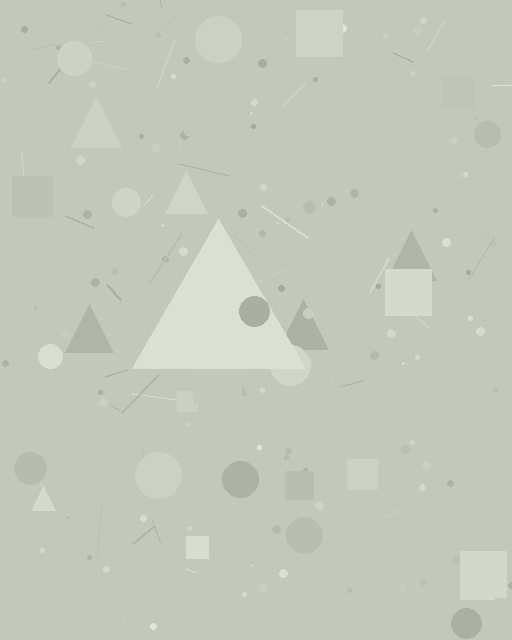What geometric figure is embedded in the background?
A triangle is embedded in the background.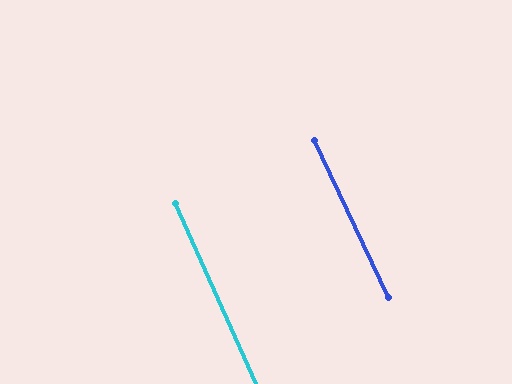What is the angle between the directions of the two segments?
Approximately 1 degree.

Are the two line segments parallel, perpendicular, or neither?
Parallel — their directions differ by only 1.2°.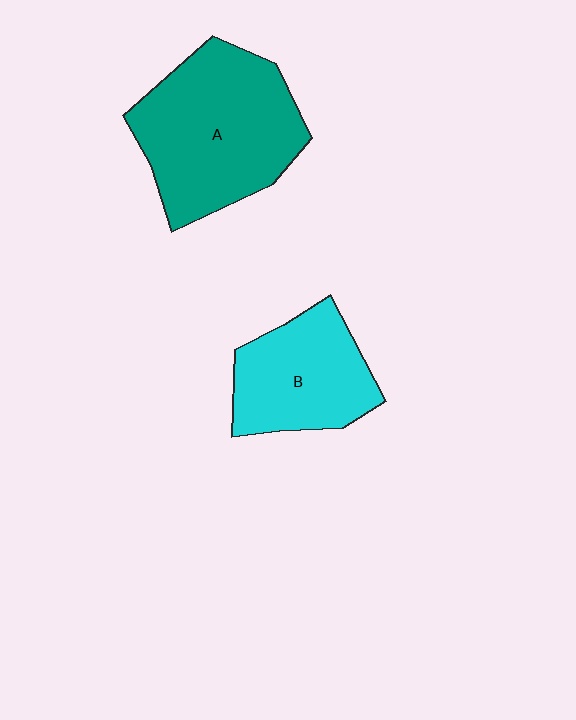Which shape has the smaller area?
Shape B (cyan).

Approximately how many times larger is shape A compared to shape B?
Approximately 1.5 times.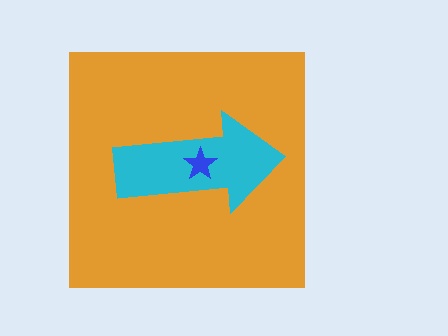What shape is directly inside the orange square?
The cyan arrow.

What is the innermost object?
The blue star.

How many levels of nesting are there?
3.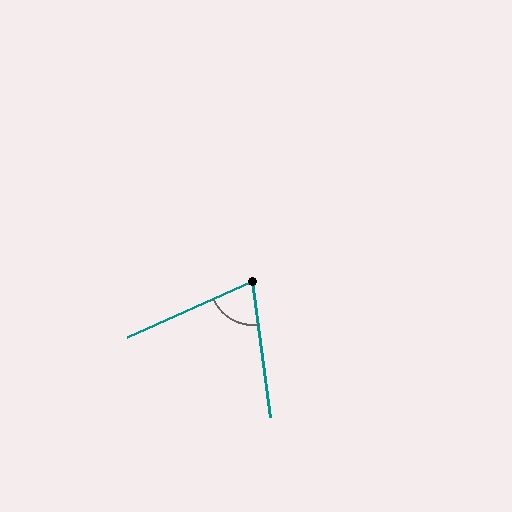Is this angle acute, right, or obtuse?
It is acute.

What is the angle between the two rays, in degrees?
Approximately 74 degrees.